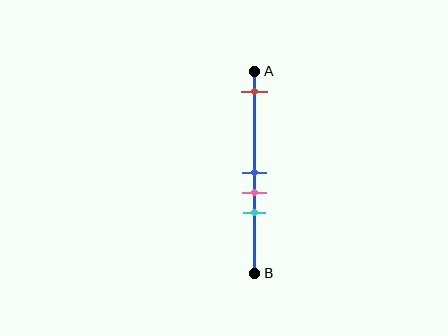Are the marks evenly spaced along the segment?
No, the marks are not evenly spaced.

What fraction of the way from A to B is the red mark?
The red mark is approximately 10% (0.1) of the way from A to B.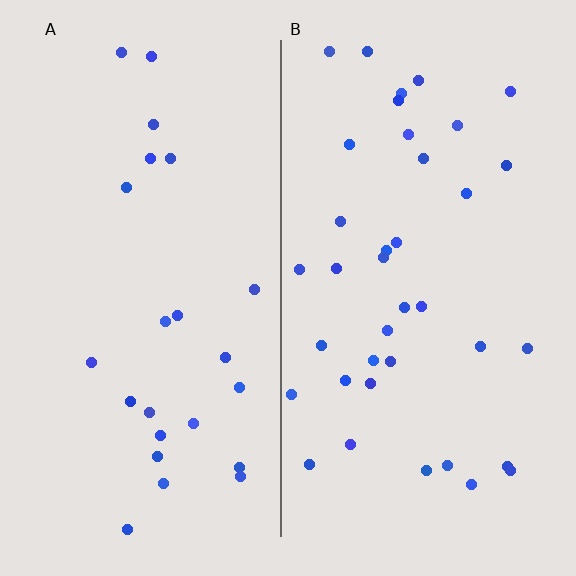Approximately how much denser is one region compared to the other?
Approximately 1.6× — region B over region A.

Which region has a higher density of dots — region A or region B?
B (the right).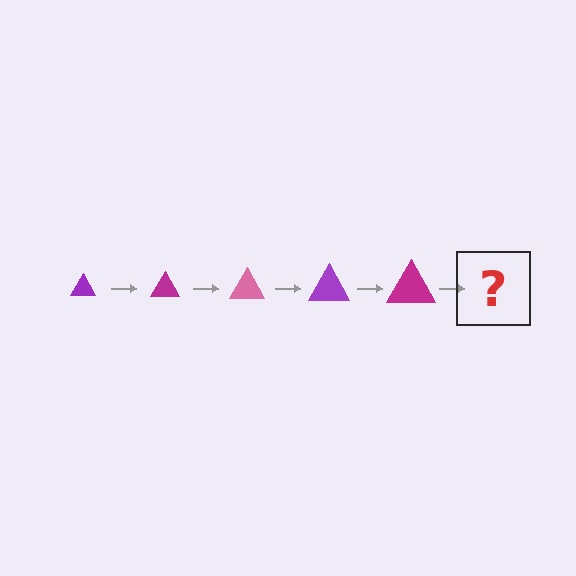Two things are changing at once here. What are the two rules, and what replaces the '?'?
The two rules are that the triangle grows larger each step and the color cycles through purple, magenta, and pink. The '?' should be a pink triangle, larger than the previous one.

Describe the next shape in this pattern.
It should be a pink triangle, larger than the previous one.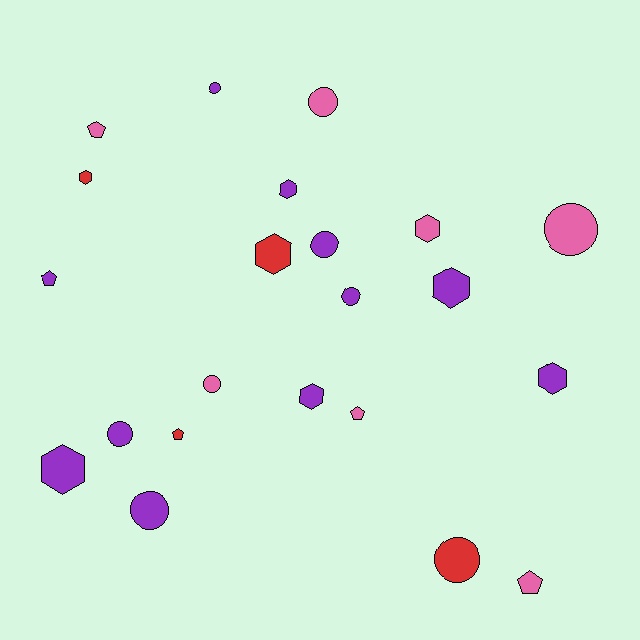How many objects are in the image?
There are 22 objects.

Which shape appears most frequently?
Circle, with 9 objects.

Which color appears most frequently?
Purple, with 11 objects.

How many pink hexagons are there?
There is 1 pink hexagon.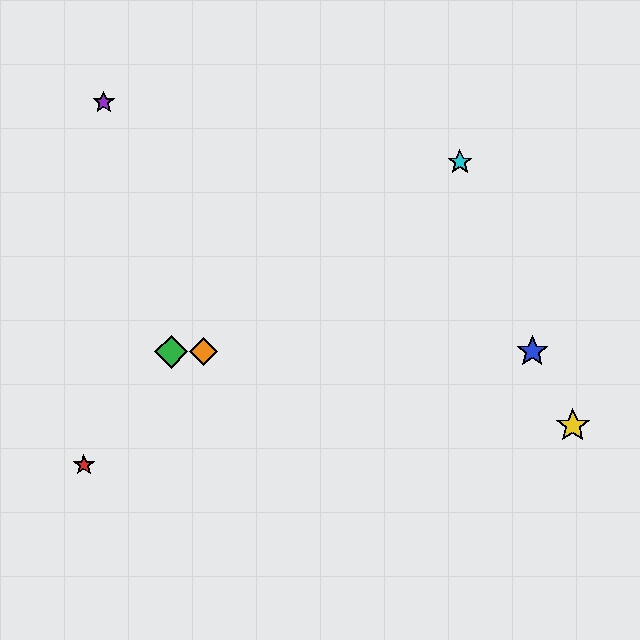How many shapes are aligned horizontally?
3 shapes (the blue star, the green diamond, the orange diamond) are aligned horizontally.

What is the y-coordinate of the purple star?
The purple star is at y≈102.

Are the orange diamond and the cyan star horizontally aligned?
No, the orange diamond is at y≈352 and the cyan star is at y≈162.